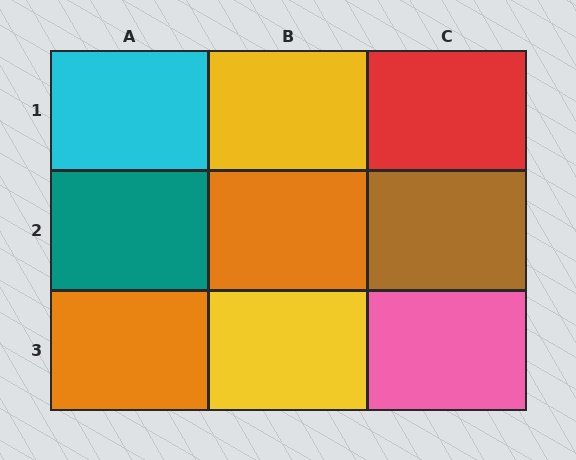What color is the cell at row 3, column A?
Orange.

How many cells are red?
1 cell is red.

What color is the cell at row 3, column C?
Pink.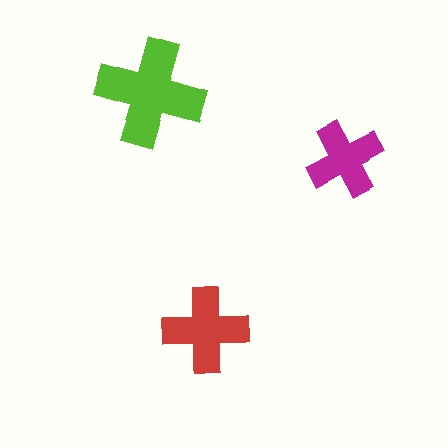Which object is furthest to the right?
The magenta cross is rightmost.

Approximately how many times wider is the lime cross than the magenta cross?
About 1.5 times wider.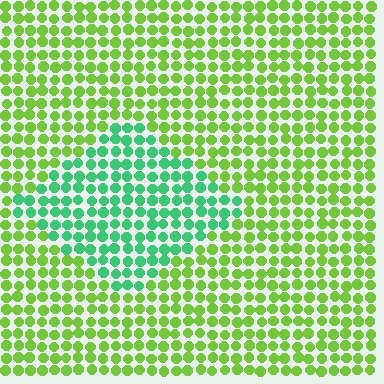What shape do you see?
I see a diamond.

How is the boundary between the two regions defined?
The boundary is defined purely by a slight shift in hue (about 49 degrees). Spacing, size, and orientation are identical on both sides.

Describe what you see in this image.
The image is filled with small lime elements in a uniform arrangement. A diamond-shaped region is visible where the elements are tinted to a slightly different hue, forming a subtle color boundary.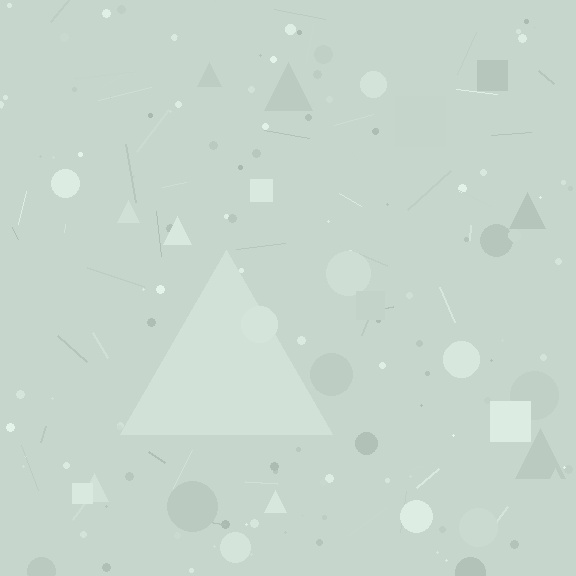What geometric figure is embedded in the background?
A triangle is embedded in the background.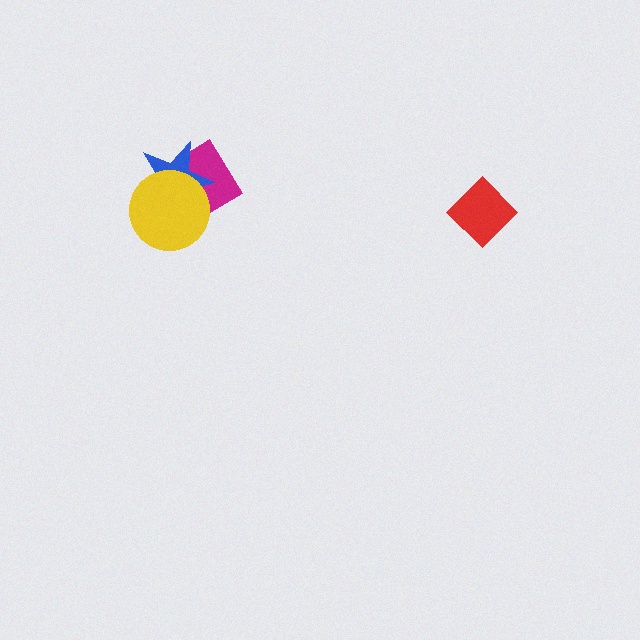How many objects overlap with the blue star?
2 objects overlap with the blue star.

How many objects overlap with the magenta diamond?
2 objects overlap with the magenta diamond.